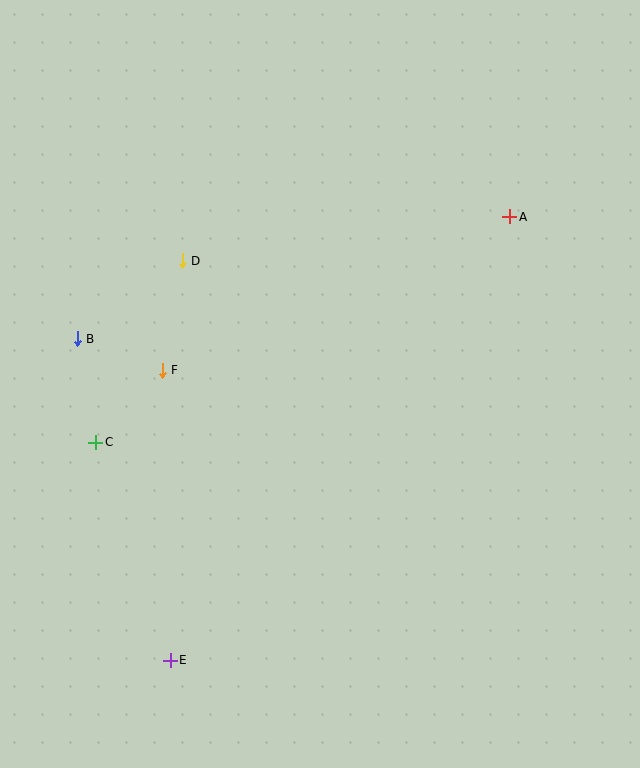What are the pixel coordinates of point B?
Point B is at (77, 339).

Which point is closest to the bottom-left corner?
Point E is closest to the bottom-left corner.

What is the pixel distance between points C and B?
The distance between C and B is 105 pixels.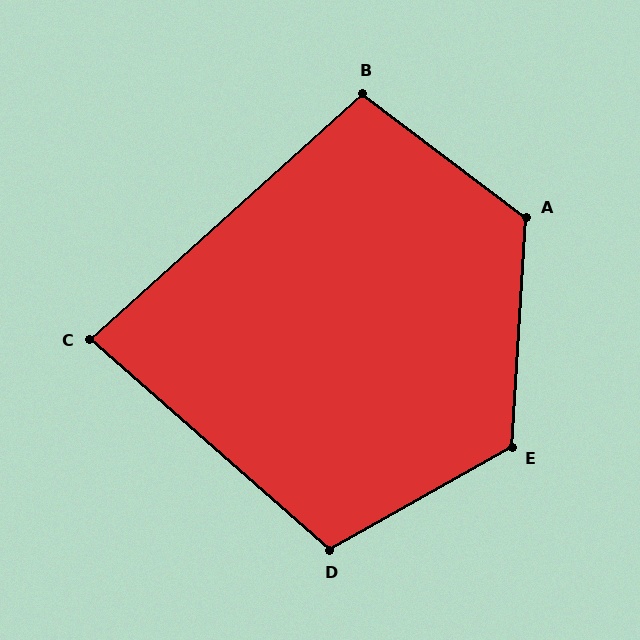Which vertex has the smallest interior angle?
C, at approximately 83 degrees.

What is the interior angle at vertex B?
Approximately 101 degrees (obtuse).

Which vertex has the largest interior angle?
A, at approximately 124 degrees.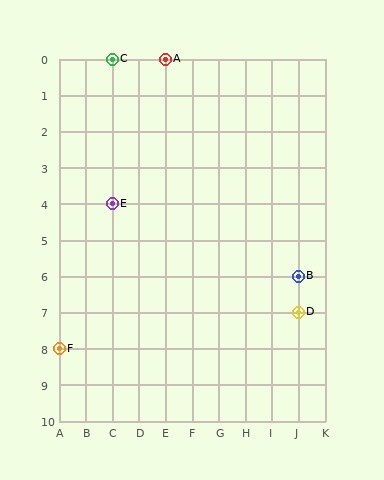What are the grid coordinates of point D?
Point D is at grid coordinates (J, 7).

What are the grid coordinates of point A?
Point A is at grid coordinates (E, 0).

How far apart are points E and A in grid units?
Points E and A are 2 columns and 4 rows apart (about 4.5 grid units diagonally).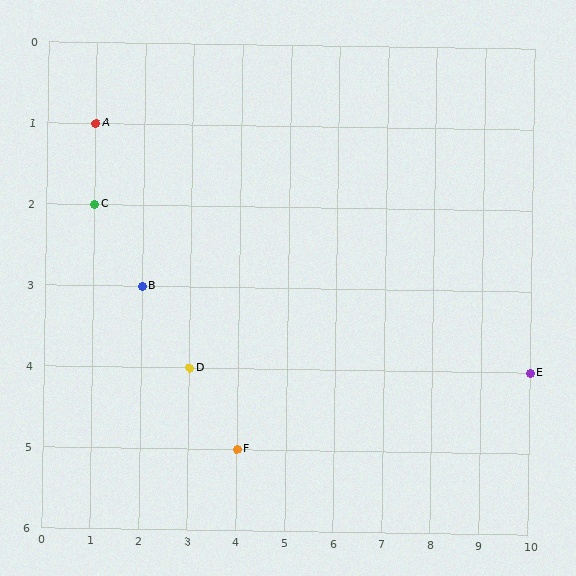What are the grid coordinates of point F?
Point F is at grid coordinates (4, 5).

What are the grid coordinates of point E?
Point E is at grid coordinates (10, 4).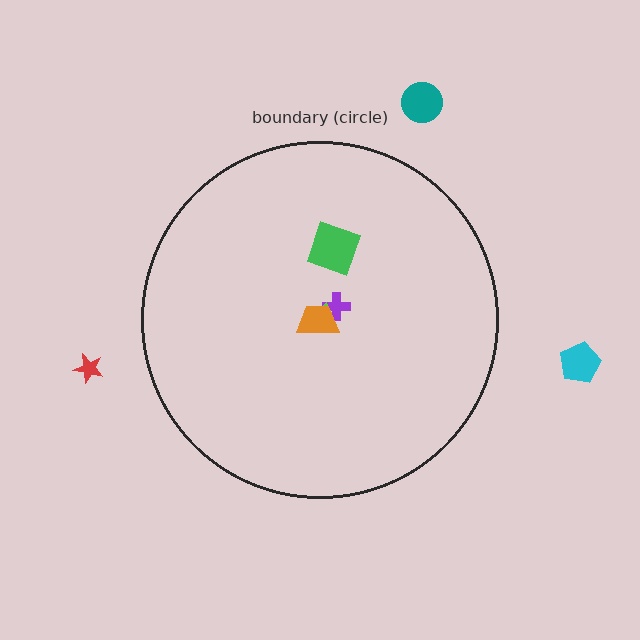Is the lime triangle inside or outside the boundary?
Inside.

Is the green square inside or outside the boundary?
Inside.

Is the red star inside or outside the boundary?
Outside.